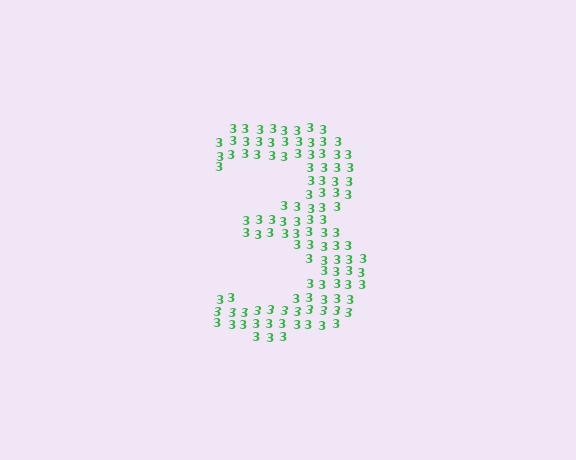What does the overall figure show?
The overall figure shows the digit 3.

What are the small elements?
The small elements are digit 3's.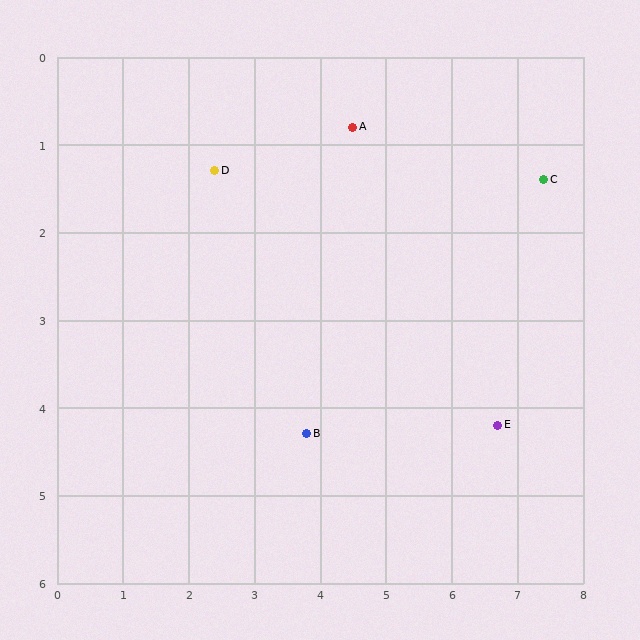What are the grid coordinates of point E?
Point E is at approximately (6.7, 4.2).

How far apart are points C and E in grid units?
Points C and E are about 2.9 grid units apart.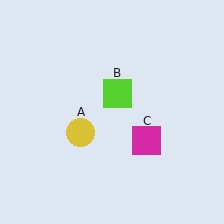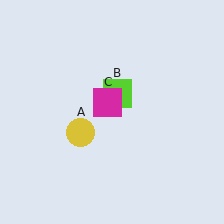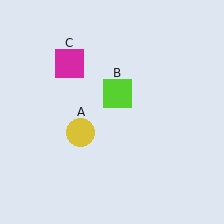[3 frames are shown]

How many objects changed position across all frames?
1 object changed position: magenta square (object C).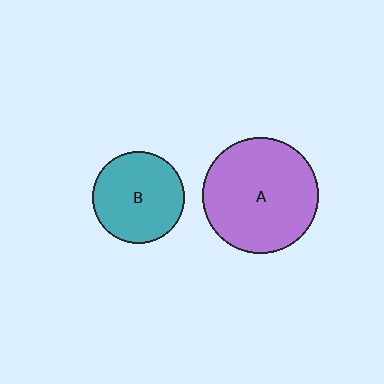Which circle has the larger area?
Circle A (purple).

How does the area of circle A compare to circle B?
Approximately 1.6 times.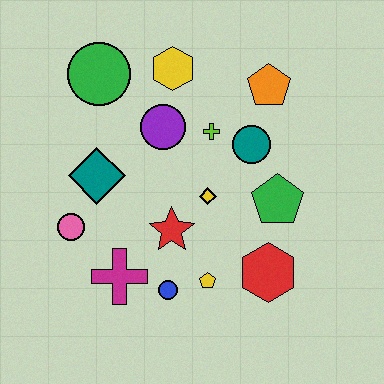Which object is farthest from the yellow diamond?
The green circle is farthest from the yellow diamond.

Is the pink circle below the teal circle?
Yes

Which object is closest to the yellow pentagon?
The blue circle is closest to the yellow pentagon.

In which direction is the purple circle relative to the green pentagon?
The purple circle is to the left of the green pentagon.